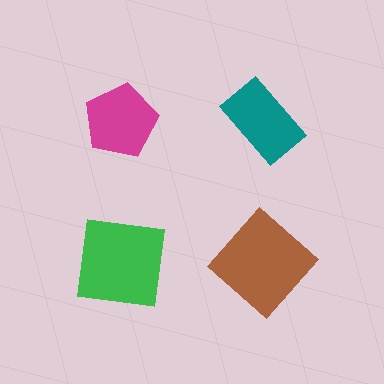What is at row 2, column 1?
A green square.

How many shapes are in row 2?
2 shapes.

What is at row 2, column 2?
A brown diamond.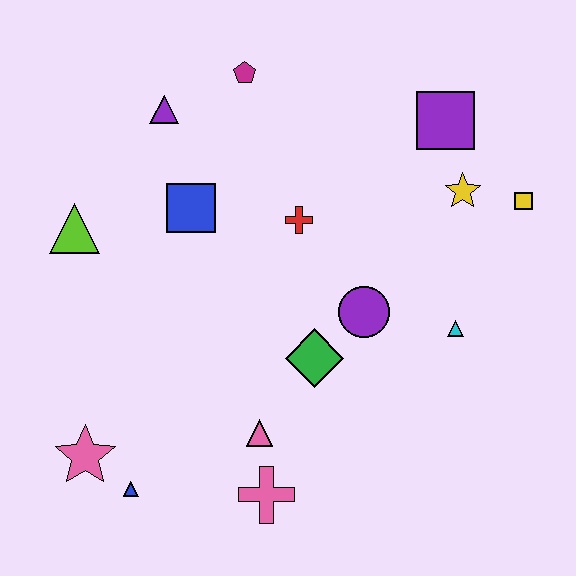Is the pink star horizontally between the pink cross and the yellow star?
No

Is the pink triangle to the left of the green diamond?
Yes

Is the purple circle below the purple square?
Yes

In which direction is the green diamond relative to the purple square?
The green diamond is below the purple square.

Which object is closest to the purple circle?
The green diamond is closest to the purple circle.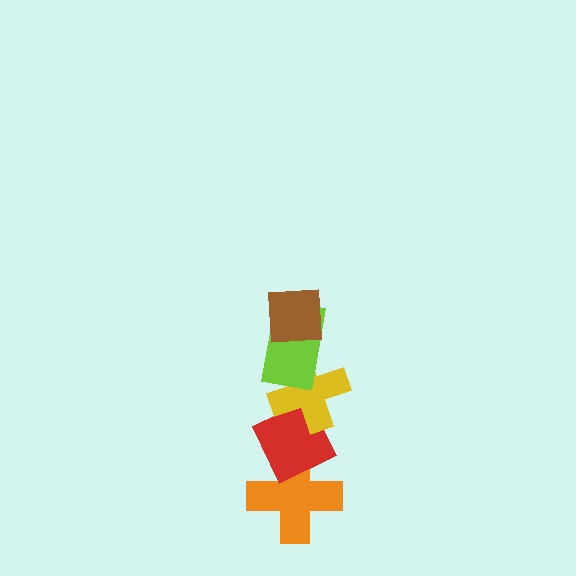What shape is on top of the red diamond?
The yellow cross is on top of the red diamond.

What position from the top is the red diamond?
The red diamond is 4th from the top.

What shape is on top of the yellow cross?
The lime rectangle is on top of the yellow cross.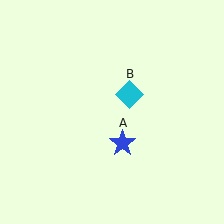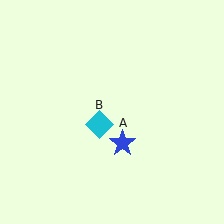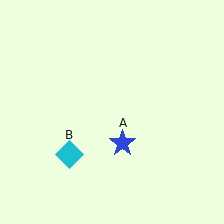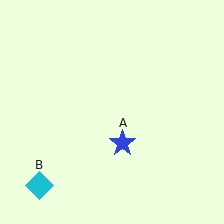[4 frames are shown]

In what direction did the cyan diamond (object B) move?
The cyan diamond (object B) moved down and to the left.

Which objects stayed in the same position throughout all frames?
Blue star (object A) remained stationary.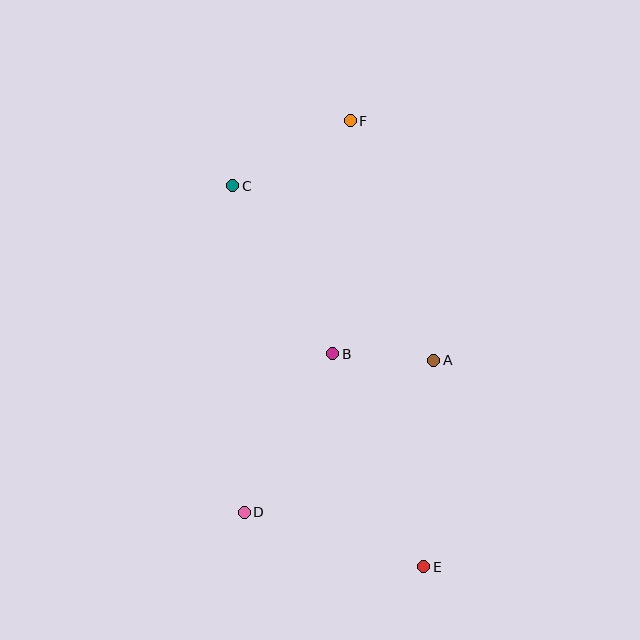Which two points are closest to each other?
Points A and B are closest to each other.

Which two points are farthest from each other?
Points E and F are farthest from each other.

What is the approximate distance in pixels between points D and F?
The distance between D and F is approximately 406 pixels.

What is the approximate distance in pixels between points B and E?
The distance between B and E is approximately 232 pixels.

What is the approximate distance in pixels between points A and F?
The distance between A and F is approximately 253 pixels.